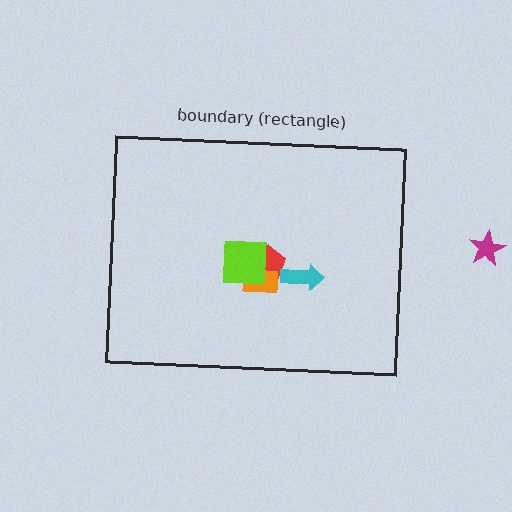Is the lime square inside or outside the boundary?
Inside.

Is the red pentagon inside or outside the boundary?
Inside.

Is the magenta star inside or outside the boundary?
Outside.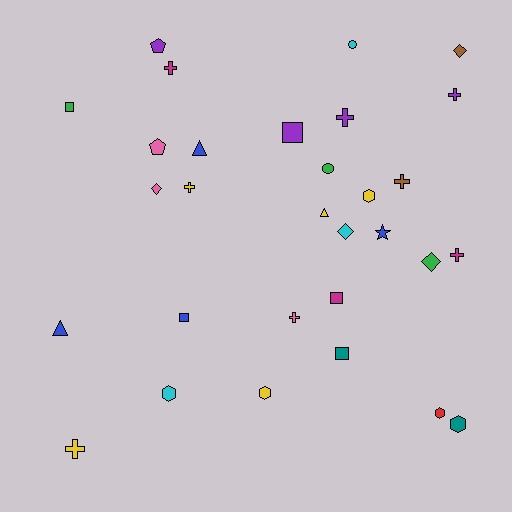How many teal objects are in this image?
There are 2 teal objects.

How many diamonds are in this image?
There are 4 diamonds.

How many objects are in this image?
There are 30 objects.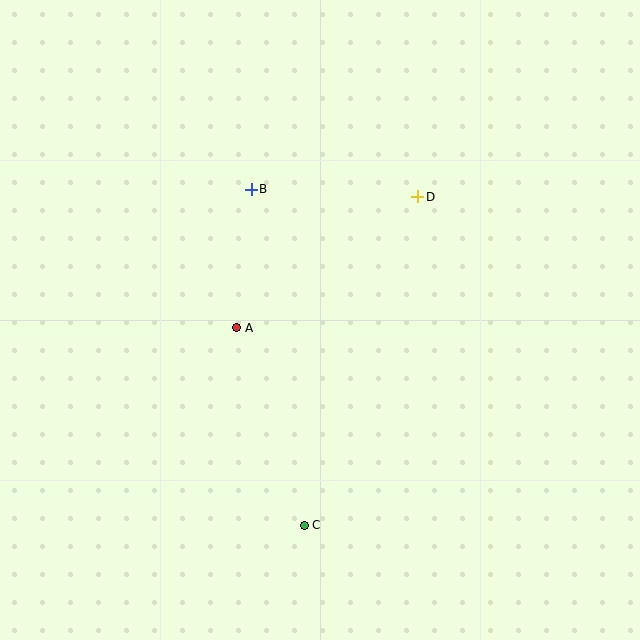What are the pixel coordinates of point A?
Point A is at (237, 328).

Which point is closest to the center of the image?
Point A at (237, 328) is closest to the center.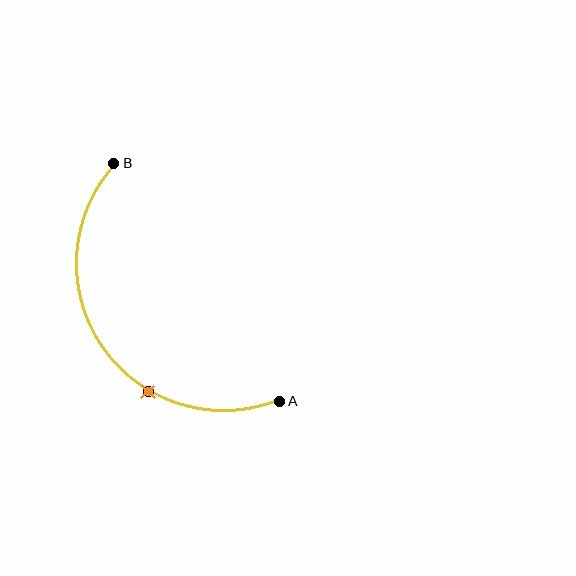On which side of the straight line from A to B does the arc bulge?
The arc bulges below and to the left of the straight line connecting A and B.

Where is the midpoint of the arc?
The arc midpoint is the point on the curve farthest from the straight line joining A and B. It sits below and to the left of that line.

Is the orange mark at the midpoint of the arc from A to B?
No. The orange mark lies on the arc but is closer to endpoint A. The arc midpoint would be at the point on the curve equidistant along the arc from both A and B.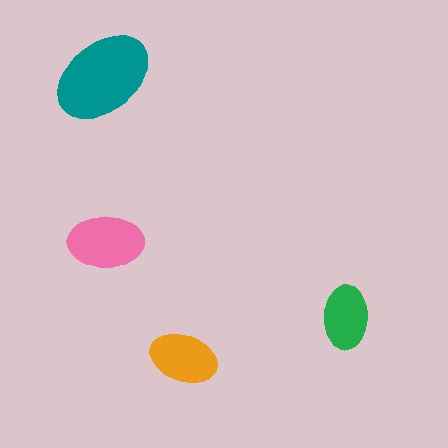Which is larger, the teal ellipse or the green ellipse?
The teal one.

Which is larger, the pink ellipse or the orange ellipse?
The pink one.